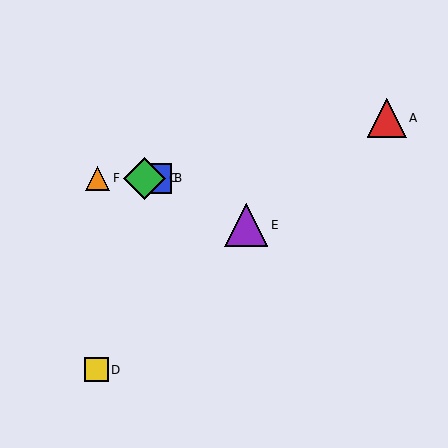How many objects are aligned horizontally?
3 objects (B, C, F) are aligned horizontally.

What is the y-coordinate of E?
Object E is at y≈225.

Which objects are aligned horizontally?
Objects B, C, F are aligned horizontally.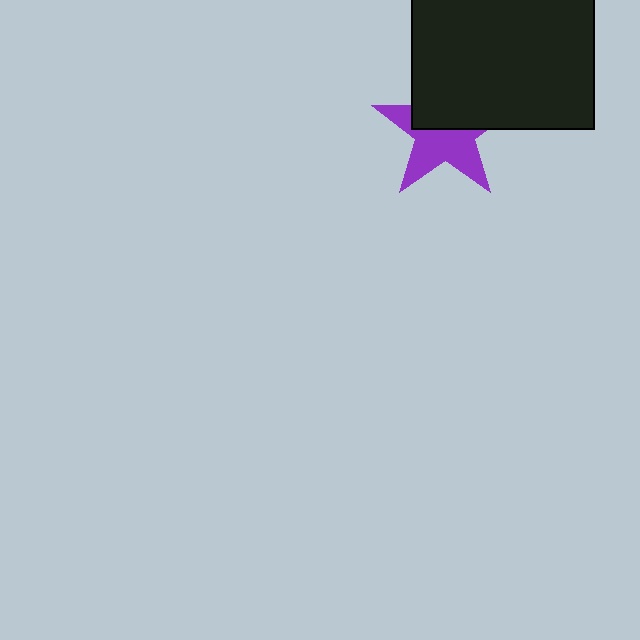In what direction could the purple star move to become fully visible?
The purple star could move down. That would shift it out from behind the black square entirely.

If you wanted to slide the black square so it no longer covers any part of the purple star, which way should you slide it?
Slide it up — that is the most direct way to separate the two shapes.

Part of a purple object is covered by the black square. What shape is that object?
It is a star.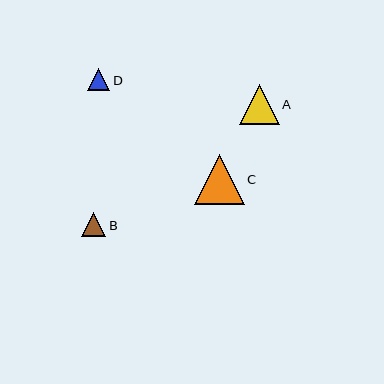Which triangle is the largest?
Triangle C is the largest with a size of approximately 50 pixels.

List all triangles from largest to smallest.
From largest to smallest: C, A, B, D.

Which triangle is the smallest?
Triangle D is the smallest with a size of approximately 22 pixels.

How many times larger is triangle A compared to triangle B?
Triangle A is approximately 1.6 times the size of triangle B.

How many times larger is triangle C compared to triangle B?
Triangle C is approximately 2.1 times the size of triangle B.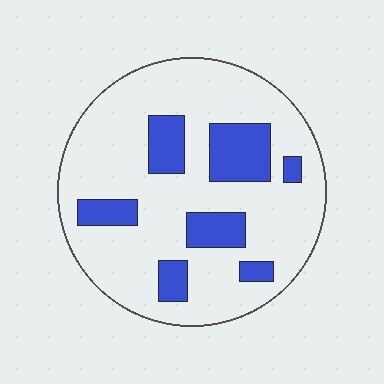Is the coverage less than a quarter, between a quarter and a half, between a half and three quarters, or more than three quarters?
Less than a quarter.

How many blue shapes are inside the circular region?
7.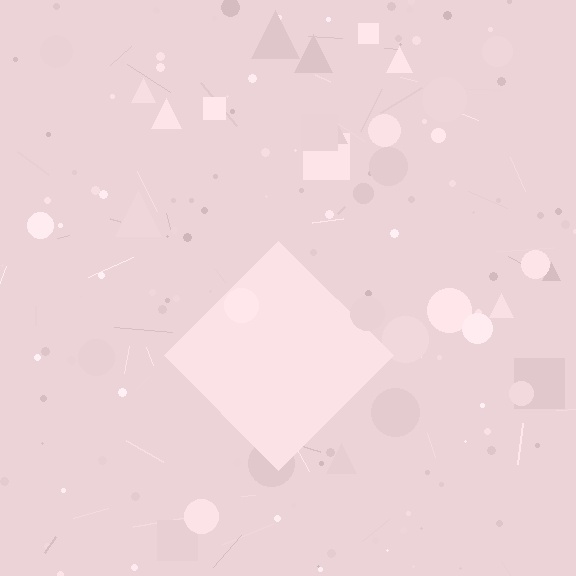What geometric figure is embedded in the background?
A diamond is embedded in the background.